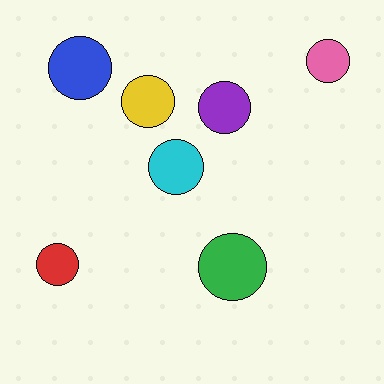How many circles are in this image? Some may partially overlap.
There are 7 circles.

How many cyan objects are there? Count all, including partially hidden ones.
There is 1 cyan object.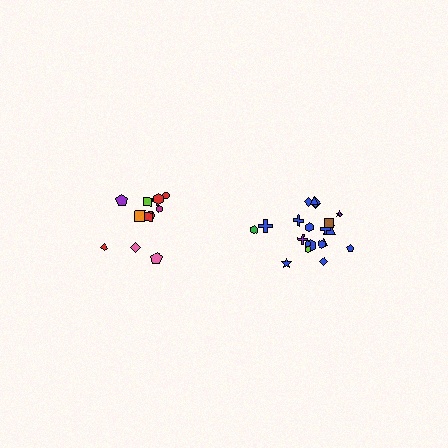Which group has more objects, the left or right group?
The right group.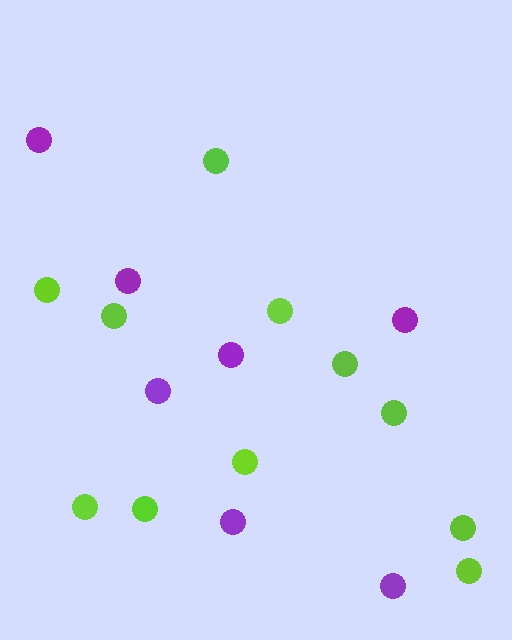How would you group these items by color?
There are 2 groups: one group of lime circles (11) and one group of purple circles (7).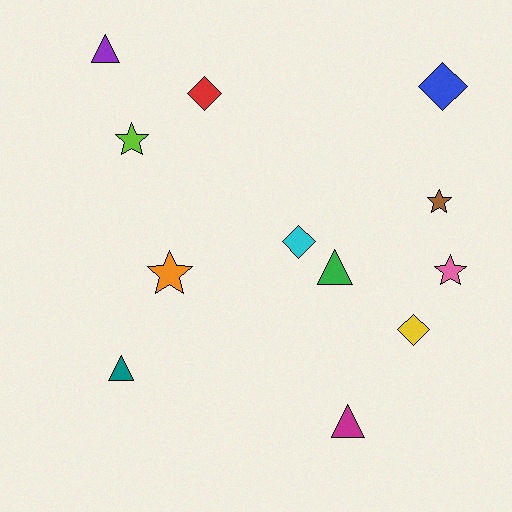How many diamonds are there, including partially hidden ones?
There are 4 diamonds.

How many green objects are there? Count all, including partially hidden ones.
There is 1 green object.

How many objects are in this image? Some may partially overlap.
There are 12 objects.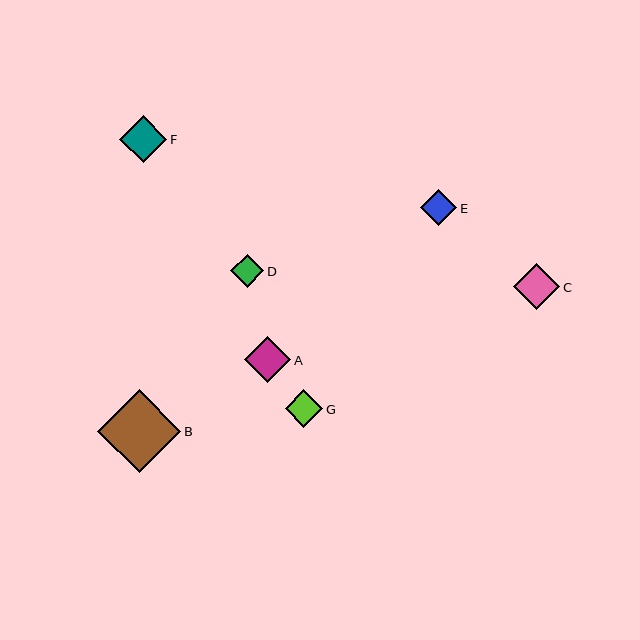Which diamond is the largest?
Diamond B is the largest with a size of approximately 83 pixels.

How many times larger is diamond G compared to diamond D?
Diamond G is approximately 1.1 times the size of diamond D.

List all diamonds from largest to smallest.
From largest to smallest: B, F, A, C, G, E, D.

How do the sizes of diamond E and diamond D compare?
Diamond E and diamond D are approximately the same size.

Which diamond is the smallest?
Diamond D is the smallest with a size of approximately 33 pixels.